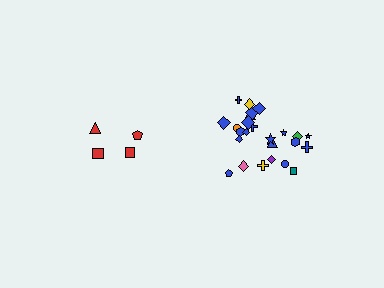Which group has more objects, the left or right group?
The right group.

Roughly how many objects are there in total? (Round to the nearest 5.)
Roughly 30 objects in total.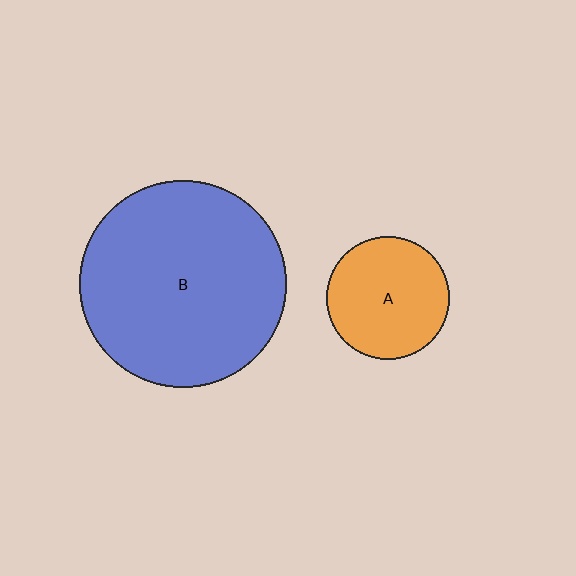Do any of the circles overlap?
No, none of the circles overlap.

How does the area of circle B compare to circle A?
Approximately 2.8 times.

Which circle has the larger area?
Circle B (blue).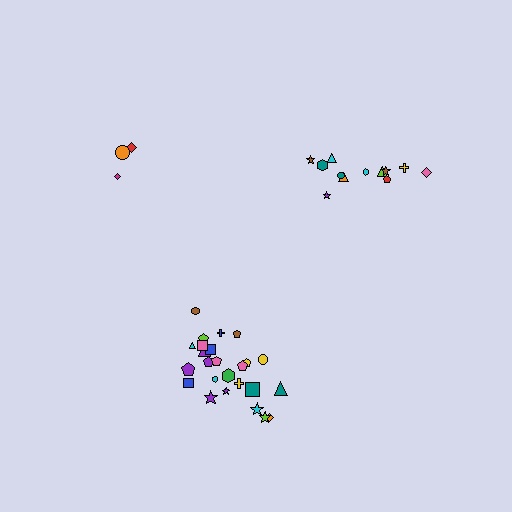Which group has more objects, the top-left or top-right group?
The top-right group.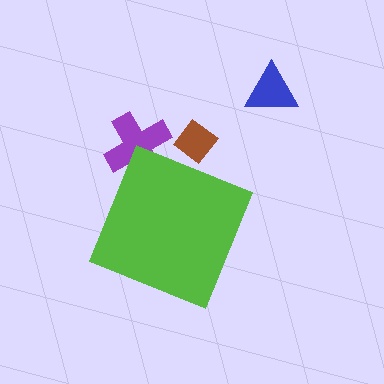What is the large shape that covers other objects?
A lime diamond.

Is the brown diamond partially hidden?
Yes, the brown diamond is partially hidden behind the lime diamond.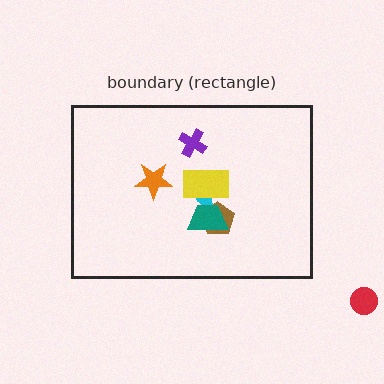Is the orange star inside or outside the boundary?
Inside.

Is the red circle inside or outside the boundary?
Outside.